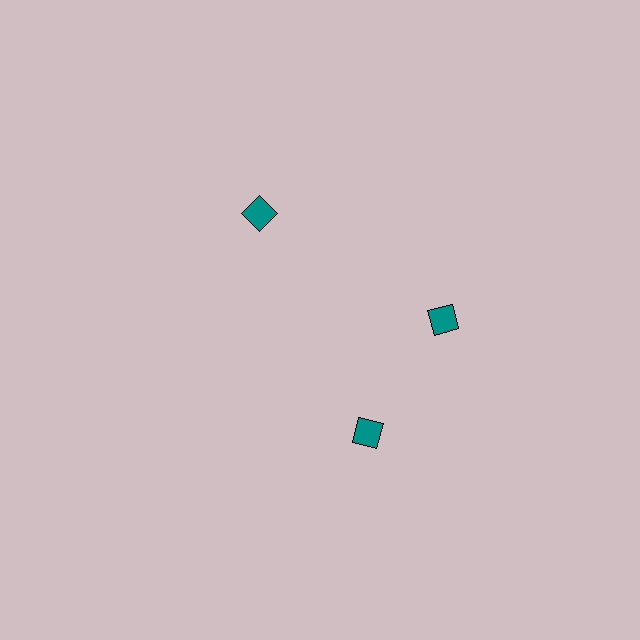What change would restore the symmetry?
The symmetry would be restored by rotating it back into even spacing with its neighbors so that all 3 diamonds sit at equal angles and equal distance from the center.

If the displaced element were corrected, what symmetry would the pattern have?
It would have 3-fold rotational symmetry — the pattern would map onto itself every 120 degrees.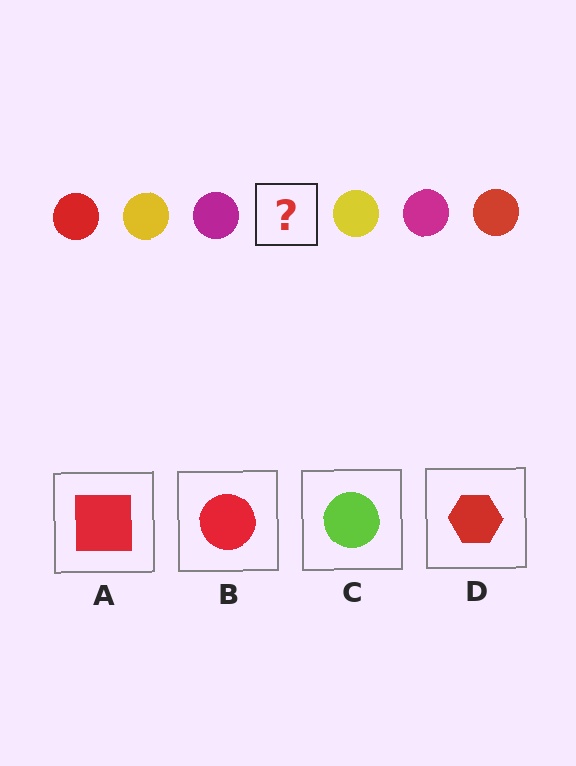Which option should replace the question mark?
Option B.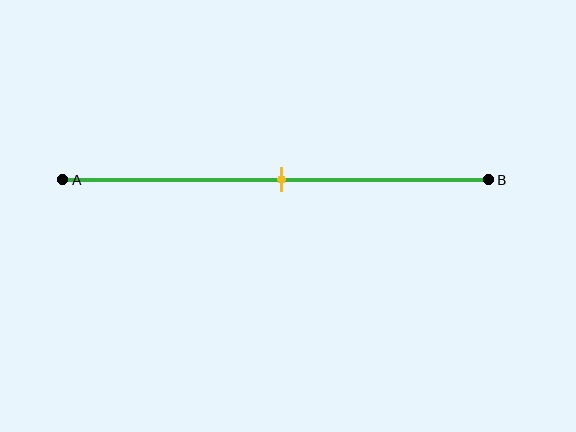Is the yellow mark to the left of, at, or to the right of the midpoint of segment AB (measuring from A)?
The yellow mark is approximately at the midpoint of segment AB.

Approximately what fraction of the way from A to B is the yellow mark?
The yellow mark is approximately 50% of the way from A to B.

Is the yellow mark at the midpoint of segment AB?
Yes, the mark is approximately at the midpoint.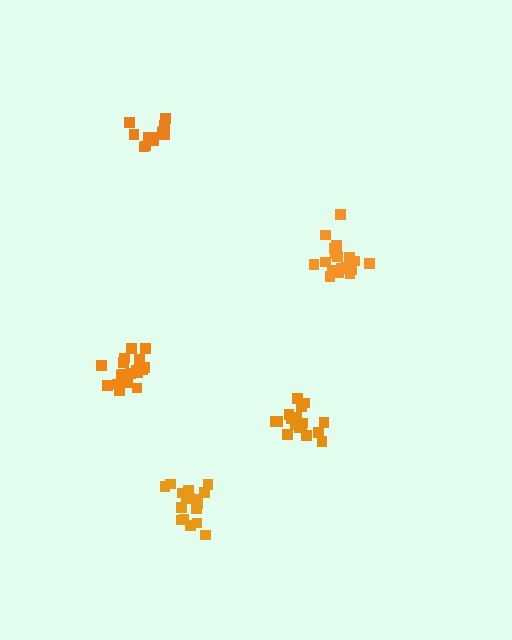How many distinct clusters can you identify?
There are 5 distinct clusters.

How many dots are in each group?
Group 1: 18 dots, Group 2: 18 dots, Group 3: 17 dots, Group 4: 12 dots, Group 5: 18 dots (83 total).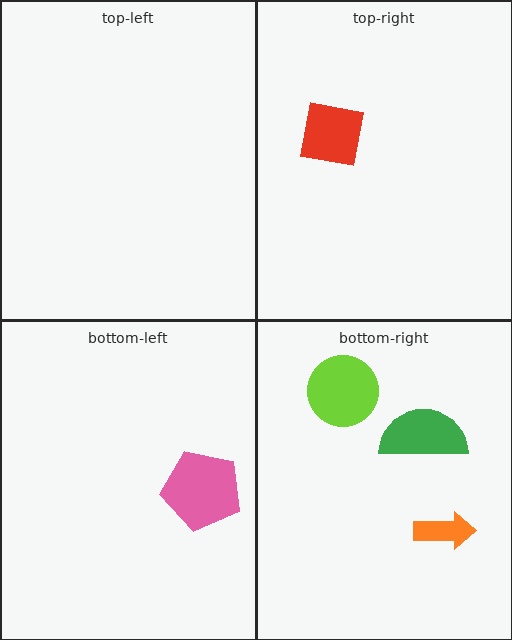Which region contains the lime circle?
The bottom-right region.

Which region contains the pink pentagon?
The bottom-left region.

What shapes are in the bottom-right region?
The lime circle, the orange arrow, the green semicircle.